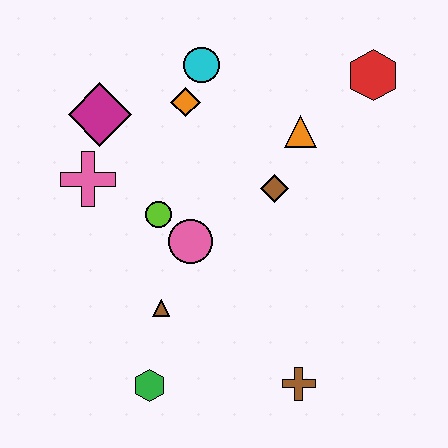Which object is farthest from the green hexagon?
The red hexagon is farthest from the green hexagon.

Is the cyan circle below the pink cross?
No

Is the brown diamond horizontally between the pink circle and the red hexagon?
Yes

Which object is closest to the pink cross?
The magenta diamond is closest to the pink cross.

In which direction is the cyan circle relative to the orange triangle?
The cyan circle is to the left of the orange triangle.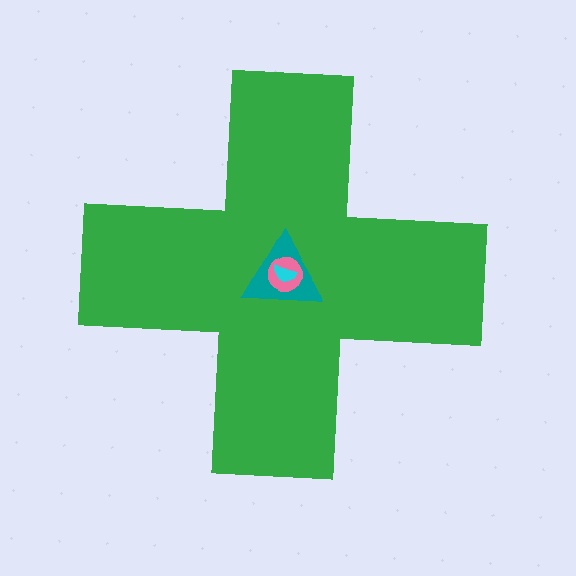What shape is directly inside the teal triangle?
The pink circle.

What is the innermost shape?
The cyan semicircle.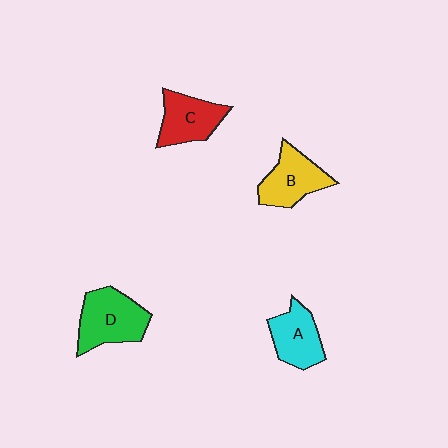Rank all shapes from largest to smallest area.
From largest to smallest: D (green), B (yellow), C (red), A (cyan).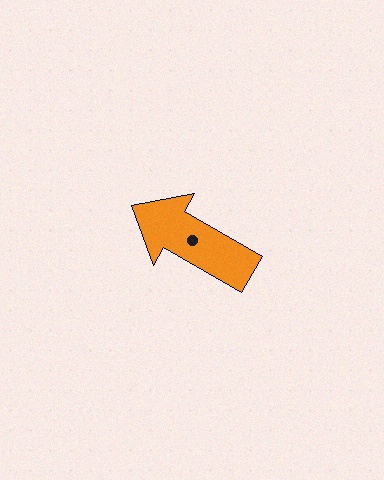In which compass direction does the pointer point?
Northwest.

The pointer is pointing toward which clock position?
Roughly 10 o'clock.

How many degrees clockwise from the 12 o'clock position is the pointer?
Approximately 300 degrees.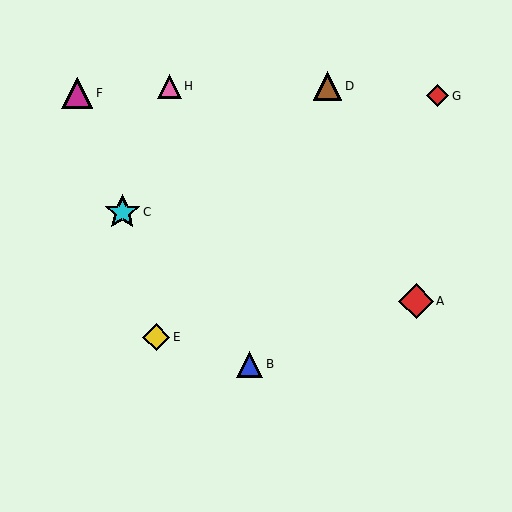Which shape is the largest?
The cyan star (labeled C) is the largest.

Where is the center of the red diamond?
The center of the red diamond is at (438, 96).